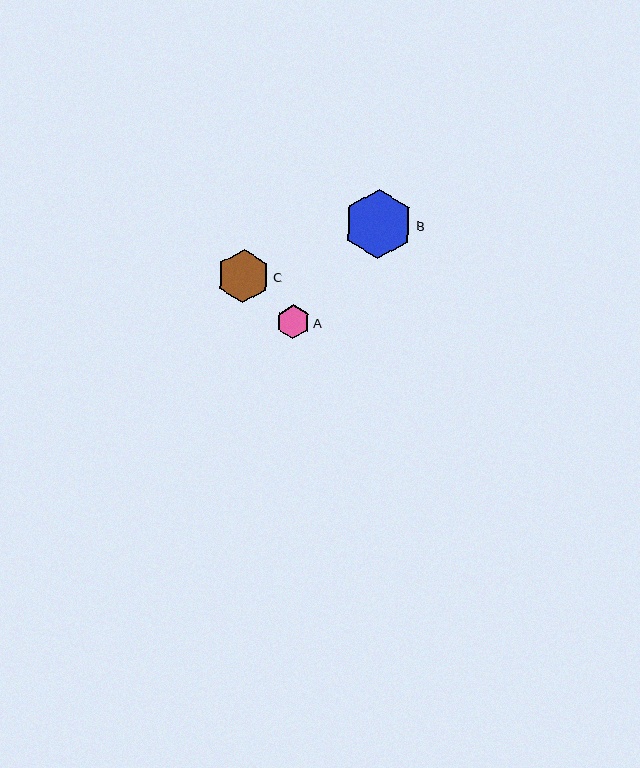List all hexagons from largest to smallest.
From largest to smallest: B, C, A.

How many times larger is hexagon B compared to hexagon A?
Hexagon B is approximately 2.1 times the size of hexagon A.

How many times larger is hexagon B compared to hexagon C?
Hexagon B is approximately 1.3 times the size of hexagon C.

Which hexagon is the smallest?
Hexagon A is the smallest with a size of approximately 34 pixels.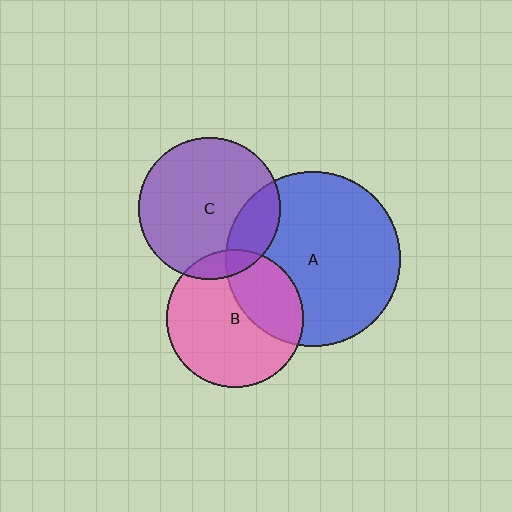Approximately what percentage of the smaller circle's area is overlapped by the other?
Approximately 20%.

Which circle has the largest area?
Circle A (blue).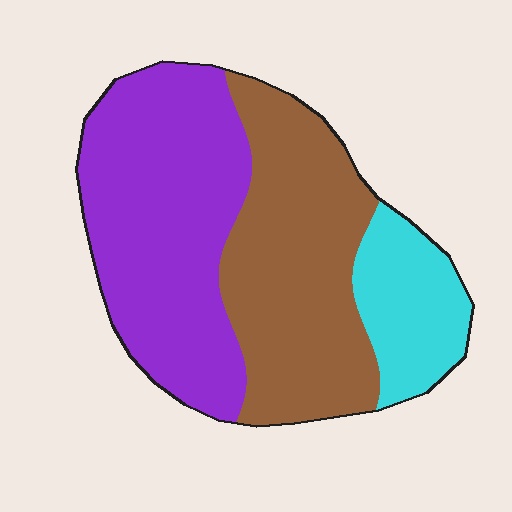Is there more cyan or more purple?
Purple.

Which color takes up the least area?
Cyan, at roughly 15%.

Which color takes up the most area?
Purple, at roughly 45%.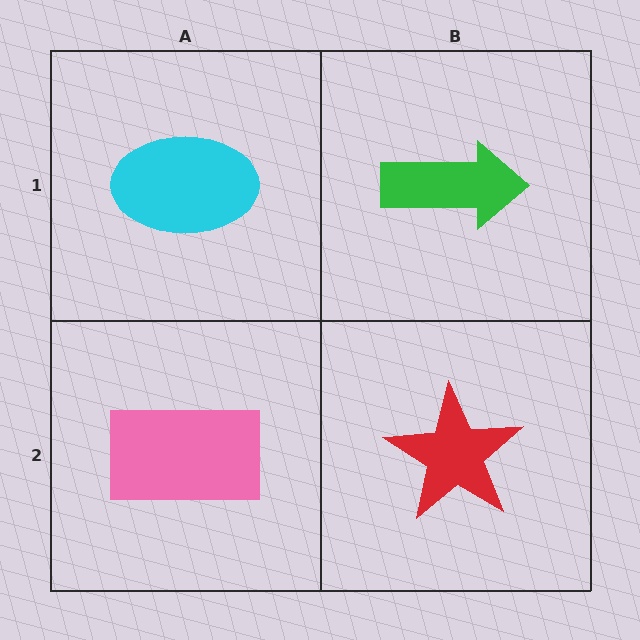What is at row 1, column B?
A green arrow.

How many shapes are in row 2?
2 shapes.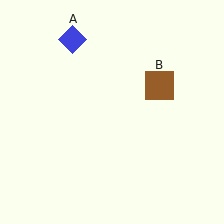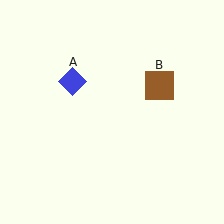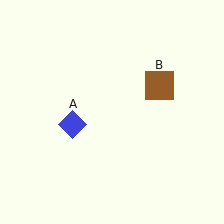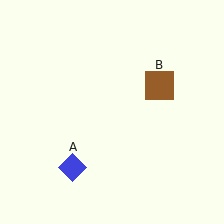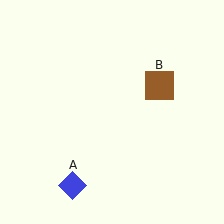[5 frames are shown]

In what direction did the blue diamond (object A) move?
The blue diamond (object A) moved down.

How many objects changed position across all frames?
1 object changed position: blue diamond (object A).